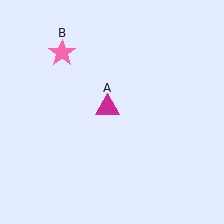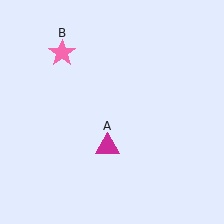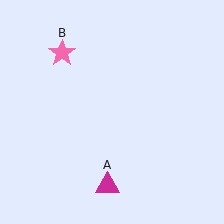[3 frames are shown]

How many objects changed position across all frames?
1 object changed position: magenta triangle (object A).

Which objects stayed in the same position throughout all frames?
Pink star (object B) remained stationary.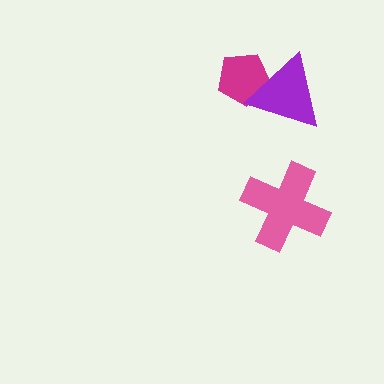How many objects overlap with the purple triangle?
1 object overlaps with the purple triangle.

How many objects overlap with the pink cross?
0 objects overlap with the pink cross.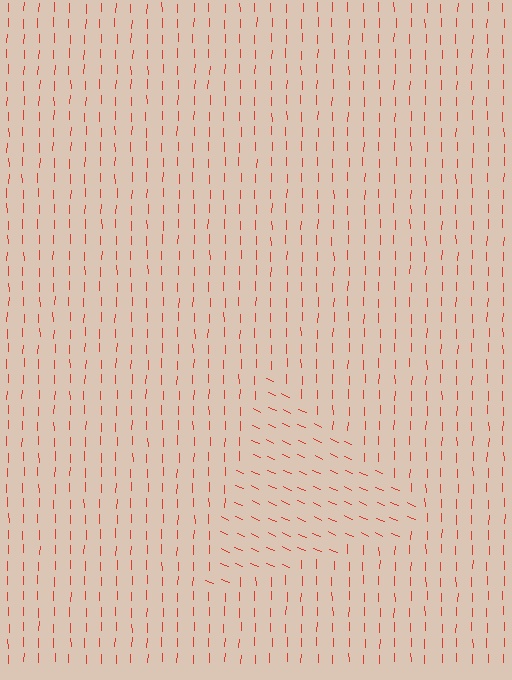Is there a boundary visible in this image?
Yes, there is a texture boundary formed by a change in line orientation.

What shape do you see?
I see a triangle.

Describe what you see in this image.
The image is filled with small red line segments. A triangle region in the image has lines oriented differently from the surrounding lines, creating a visible texture boundary.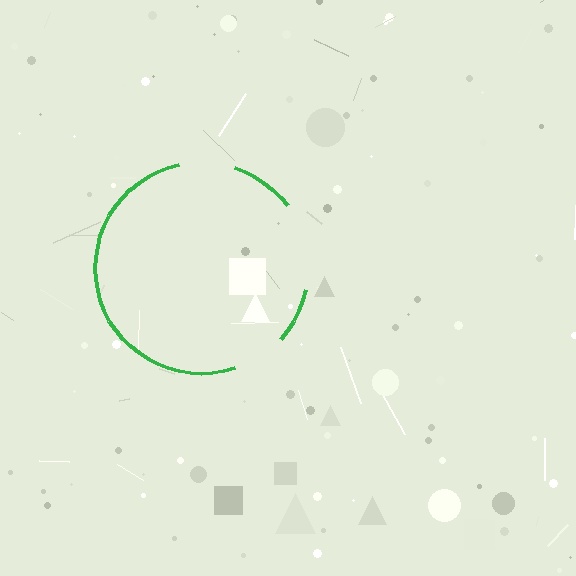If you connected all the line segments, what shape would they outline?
They would outline a circle.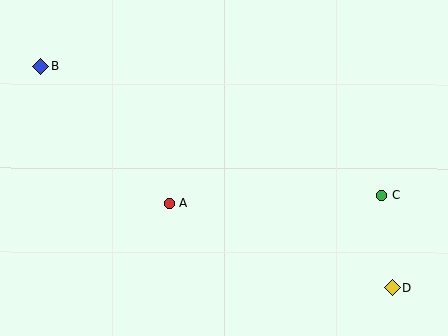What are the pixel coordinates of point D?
Point D is at (392, 288).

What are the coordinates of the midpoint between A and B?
The midpoint between A and B is at (105, 134).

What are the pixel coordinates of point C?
Point C is at (382, 196).